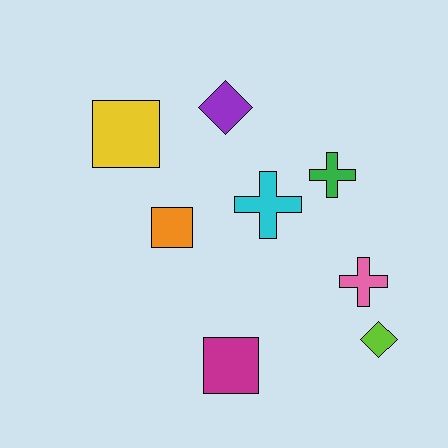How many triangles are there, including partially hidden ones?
There are no triangles.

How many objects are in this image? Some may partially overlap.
There are 8 objects.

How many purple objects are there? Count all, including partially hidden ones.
There is 1 purple object.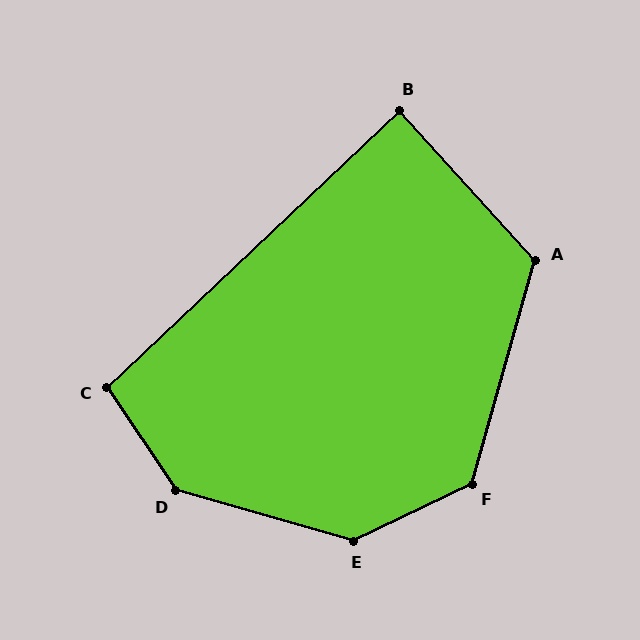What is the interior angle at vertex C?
Approximately 100 degrees (obtuse).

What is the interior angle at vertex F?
Approximately 132 degrees (obtuse).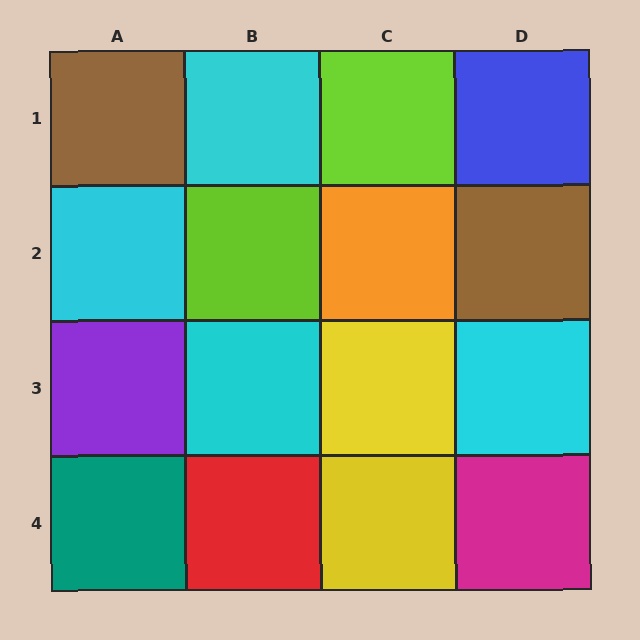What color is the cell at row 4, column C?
Yellow.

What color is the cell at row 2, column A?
Cyan.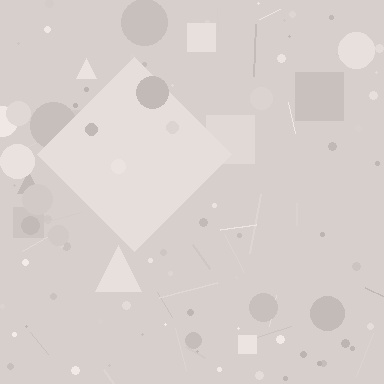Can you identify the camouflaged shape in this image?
The camouflaged shape is a diamond.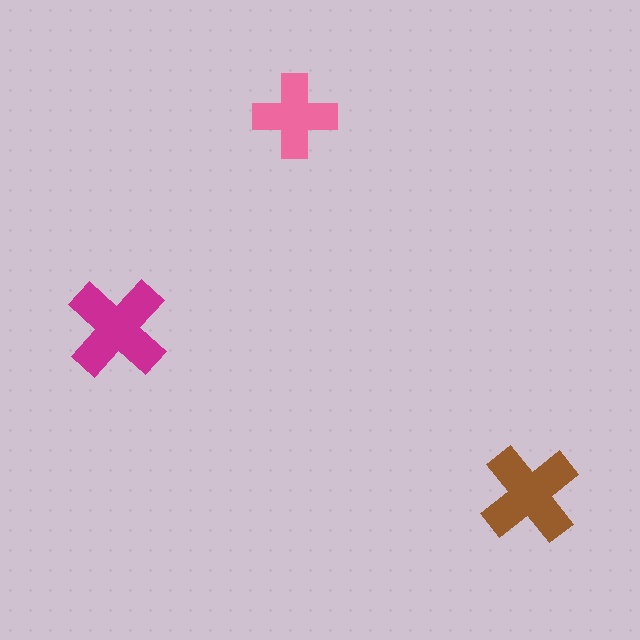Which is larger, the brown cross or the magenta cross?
The magenta one.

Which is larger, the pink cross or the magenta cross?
The magenta one.